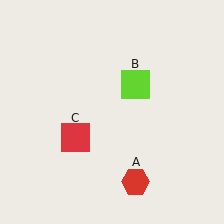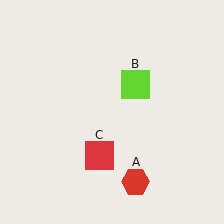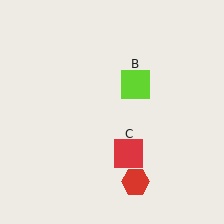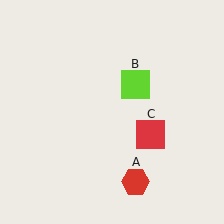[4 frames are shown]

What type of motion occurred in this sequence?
The red square (object C) rotated counterclockwise around the center of the scene.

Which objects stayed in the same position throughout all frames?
Red hexagon (object A) and lime square (object B) remained stationary.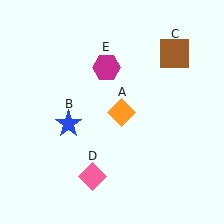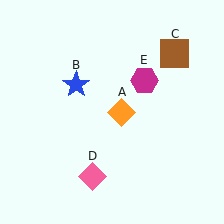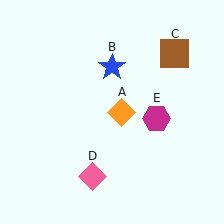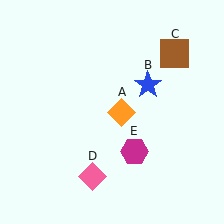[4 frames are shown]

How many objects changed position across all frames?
2 objects changed position: blue star (object B), magenta hexagon (object E).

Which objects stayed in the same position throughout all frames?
Orange diamond (object A) and brown square (object C) and pink diamond (object D) remained stationary.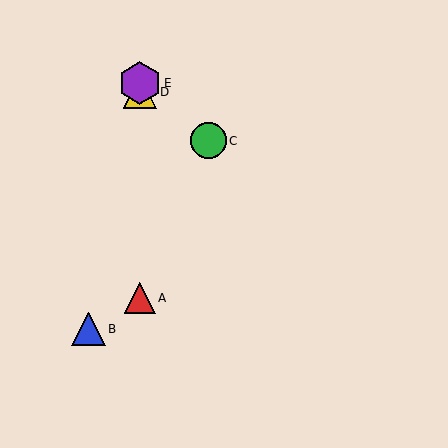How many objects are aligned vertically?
3 objects (A, D, E) are aligned vertically.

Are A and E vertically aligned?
Yes, both are at x≈140.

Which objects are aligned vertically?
Objects A, D, E are aligned vertically.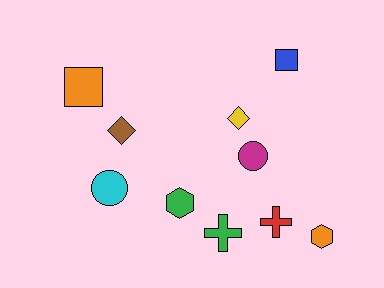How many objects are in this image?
There are 10 objects.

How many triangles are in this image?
There are no triangles.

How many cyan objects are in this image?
There is 1 cyan object.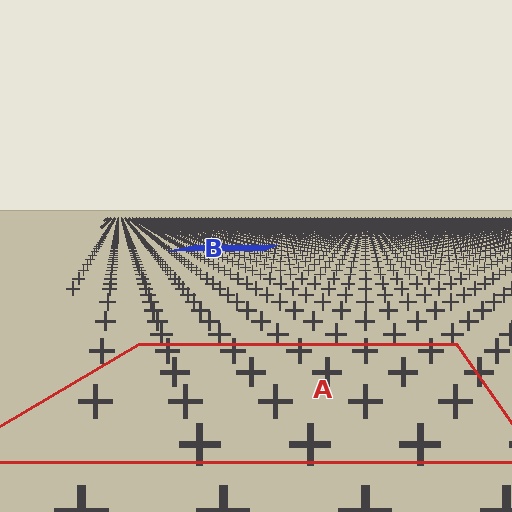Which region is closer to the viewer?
Region A is closer. The texture elements there are larger and more spread out.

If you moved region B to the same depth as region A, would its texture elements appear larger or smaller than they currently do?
They would appear larger. At a closer depth, the same texture elements are projected at a bigger on-screen size.